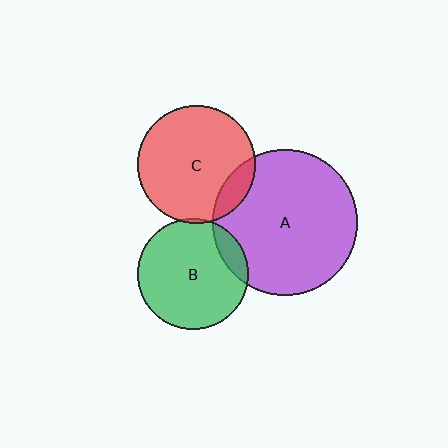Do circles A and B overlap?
Yes.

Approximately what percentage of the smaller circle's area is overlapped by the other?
Approximately 10%.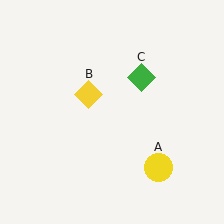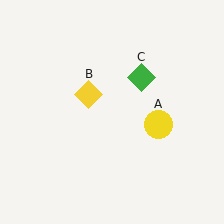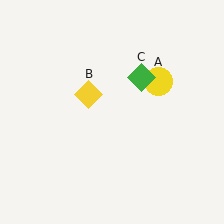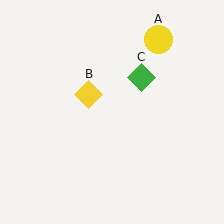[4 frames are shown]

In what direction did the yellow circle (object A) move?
The yellow circle (object A) moved up.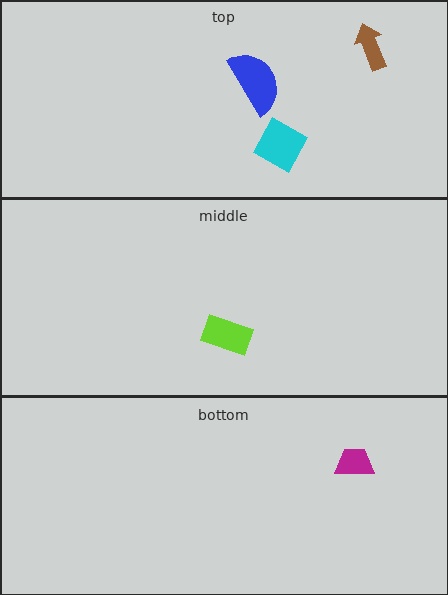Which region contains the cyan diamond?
The top region.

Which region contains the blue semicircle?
The top region.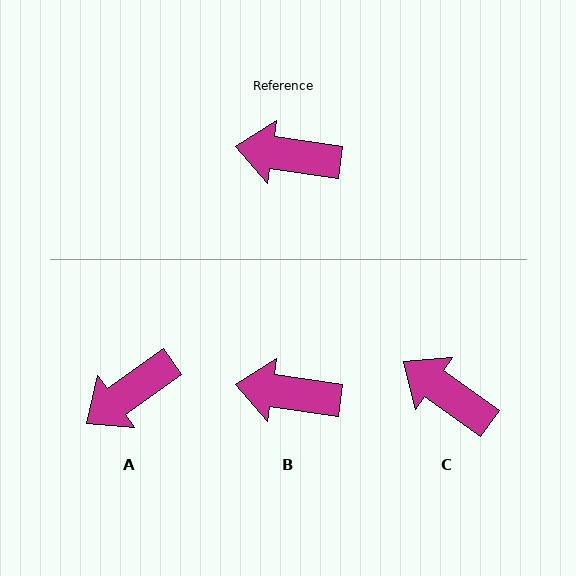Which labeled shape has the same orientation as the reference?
B.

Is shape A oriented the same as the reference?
No, it is off by about 44 degrees.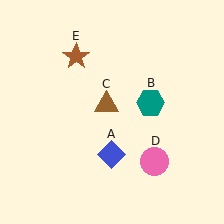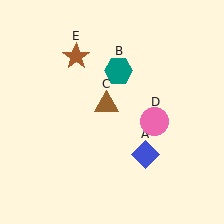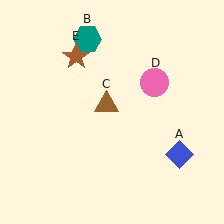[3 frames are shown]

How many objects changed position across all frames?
3 objects changed position: blue diamond (object A), teal hexagon (object B), pink circle (object D).